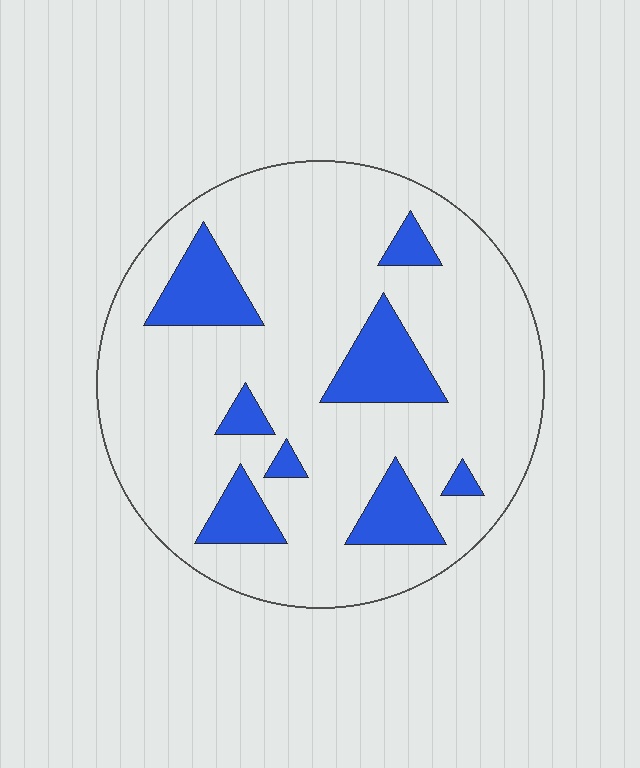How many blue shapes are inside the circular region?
8.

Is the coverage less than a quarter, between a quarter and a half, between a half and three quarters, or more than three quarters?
Less than a quarter.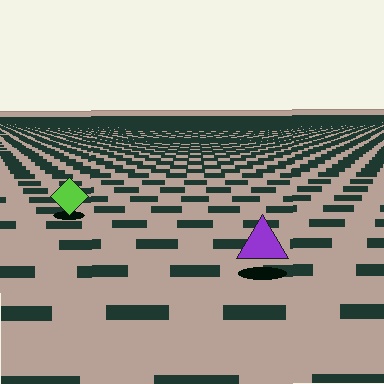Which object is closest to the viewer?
The purple triangle is closest. The texture marks near it are larger and more spread out.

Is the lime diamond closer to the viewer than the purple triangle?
No. The purple triangle is closer — you can tell from the texture gradient: the ground texture is coarser near it.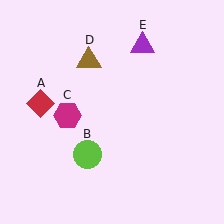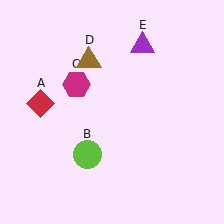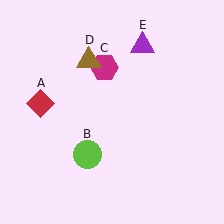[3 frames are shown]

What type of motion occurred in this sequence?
The magenta hexagon (object C) rotated clockwise around the center of the scene.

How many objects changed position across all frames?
1 object changed position: magenta hexagon (object C).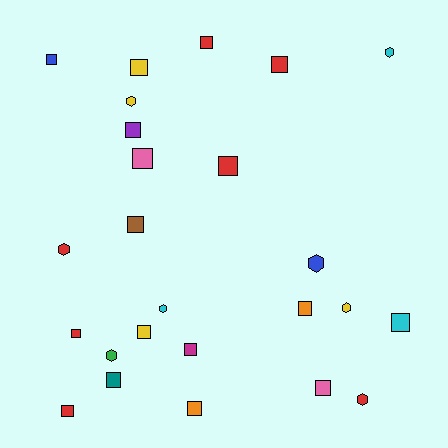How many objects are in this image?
There are 25 objects.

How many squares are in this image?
There are 17 squares.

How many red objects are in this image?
There are 7 red objects.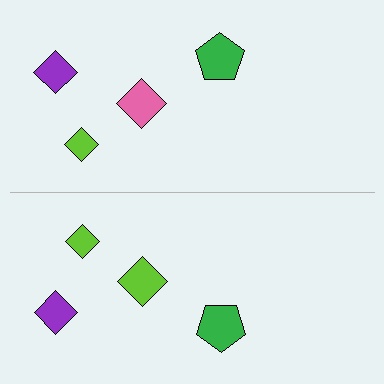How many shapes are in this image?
There are 8 shapes in this image.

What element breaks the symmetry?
The lime diamond on the bottom side breaks the symmetry — its mirror counterpart is pink.